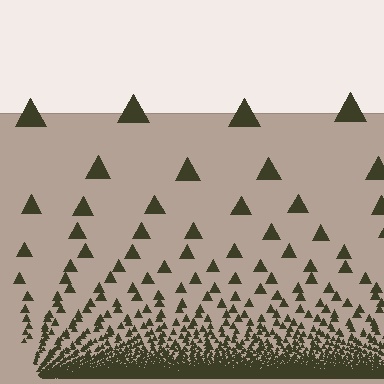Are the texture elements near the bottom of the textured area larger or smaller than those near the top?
Smaller. The gradient is inverted — elements near the bottom are smaller and denser.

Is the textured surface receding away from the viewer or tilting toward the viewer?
The surface appears to tilt toward the viewer. Texture elements get larger and sparser toward the top.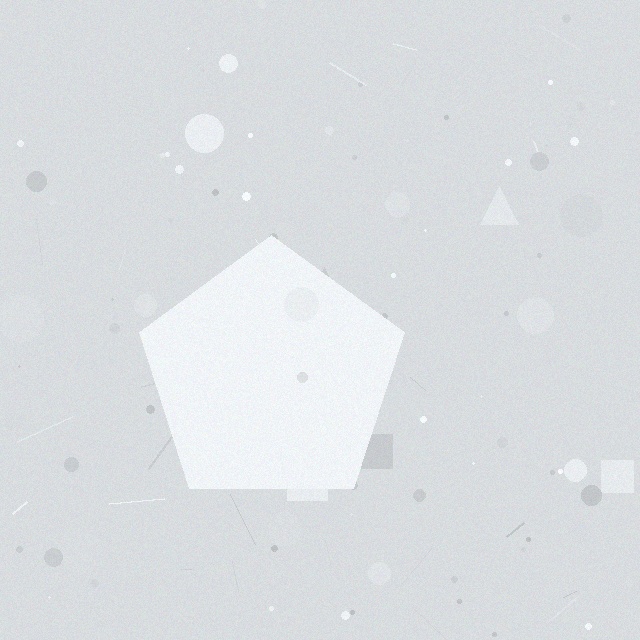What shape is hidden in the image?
A pentagon is hidden in the image.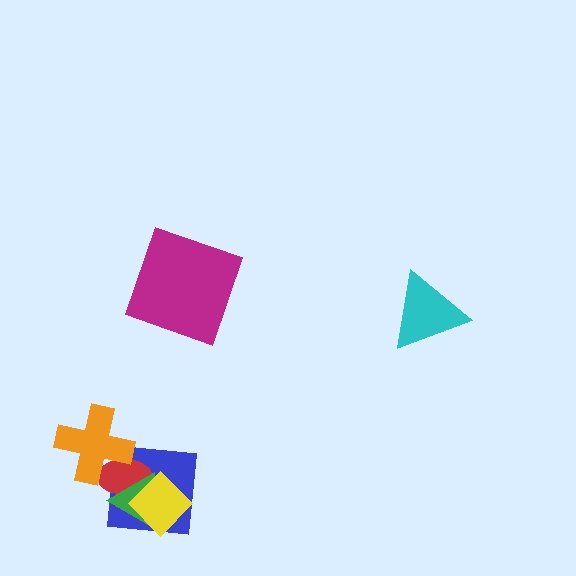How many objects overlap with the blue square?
3 objects overlap with the blue square.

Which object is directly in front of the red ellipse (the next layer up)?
The orange cross is directly in front of the red ellipse.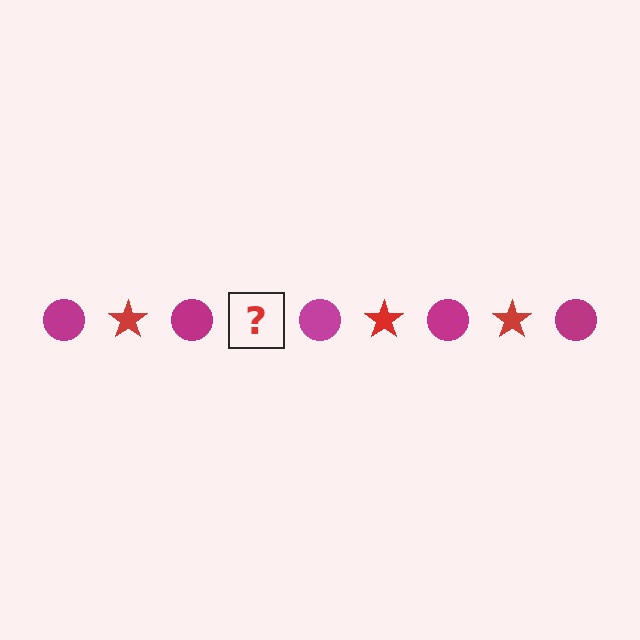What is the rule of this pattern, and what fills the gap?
The rule is that the pattern alternates between magenta circle and red star. The gap should be filled with a red star.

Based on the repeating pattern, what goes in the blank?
The blank should be a red star.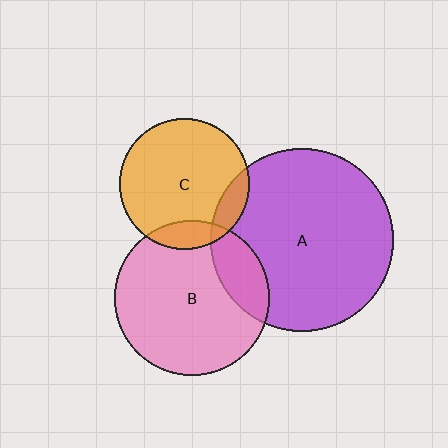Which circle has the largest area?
Circle A (purple).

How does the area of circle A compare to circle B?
Approximately 1.4 times.